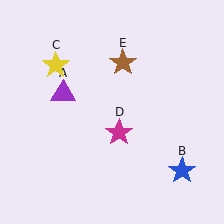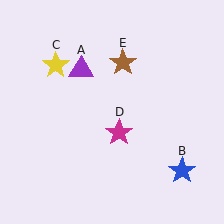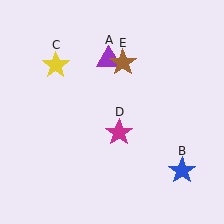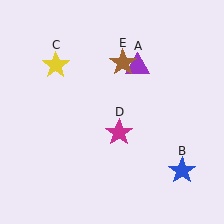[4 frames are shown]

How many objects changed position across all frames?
1 object changed position: purple triangle (object A).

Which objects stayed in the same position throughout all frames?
Blue star (object B) and yellow star (object C) and magenta star (object D) and brown star (object E) remained stationary.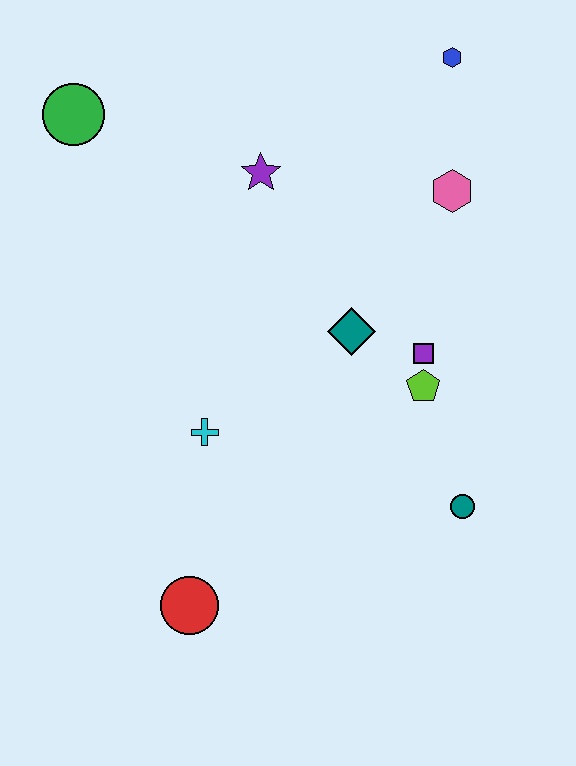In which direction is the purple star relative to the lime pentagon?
The purple star is above the lime pentagon.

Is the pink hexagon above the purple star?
No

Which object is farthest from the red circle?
The blue hexagon is farthest from the red circle.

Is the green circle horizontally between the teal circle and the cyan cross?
No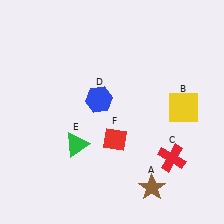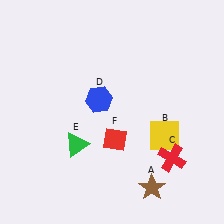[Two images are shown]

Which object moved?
The yellow square (B) moved down.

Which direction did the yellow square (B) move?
The yellow square (B) moved down.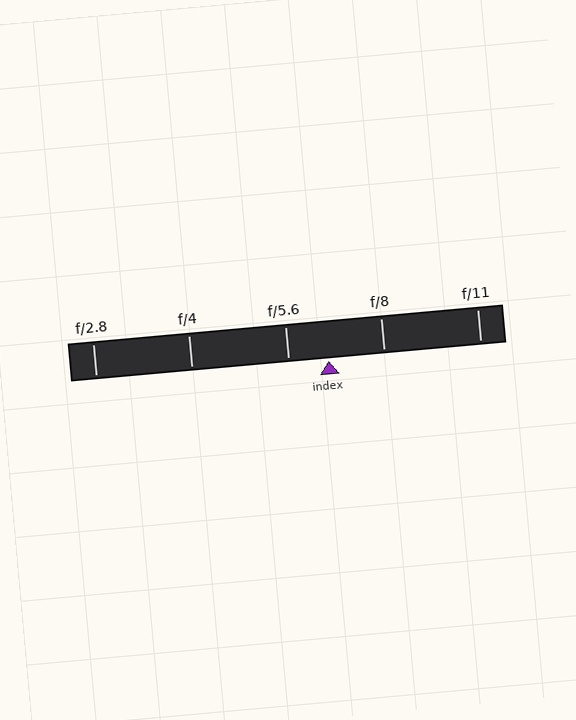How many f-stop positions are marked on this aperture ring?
There are 5 f-stop positions marked.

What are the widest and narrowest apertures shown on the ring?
The widest aperture shown is f/2.8 and the narrowest is f/11.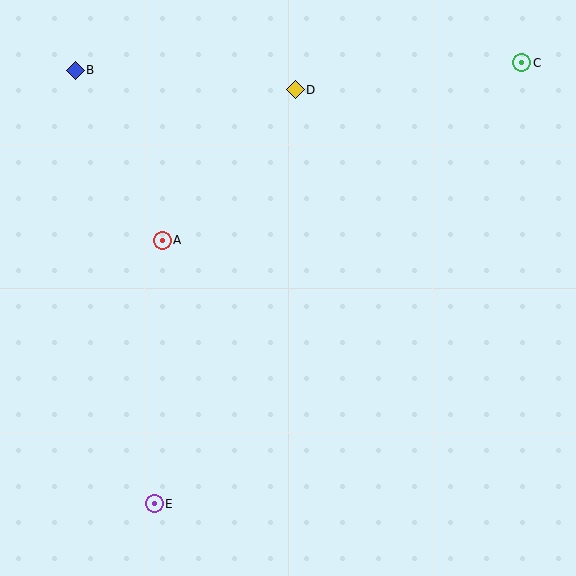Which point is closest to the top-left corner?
Point B is closest to the top-left corner.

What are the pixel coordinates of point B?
Point B is at (75, 70).